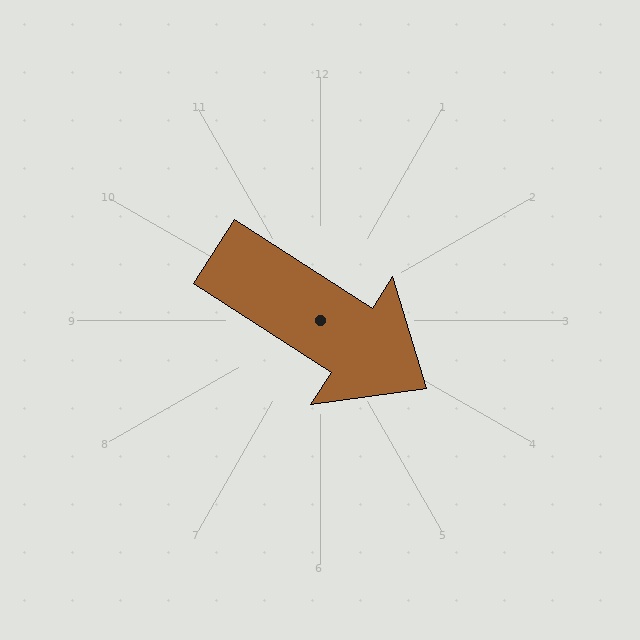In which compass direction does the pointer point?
Southeast.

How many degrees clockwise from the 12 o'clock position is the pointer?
Approximately 123 degrees.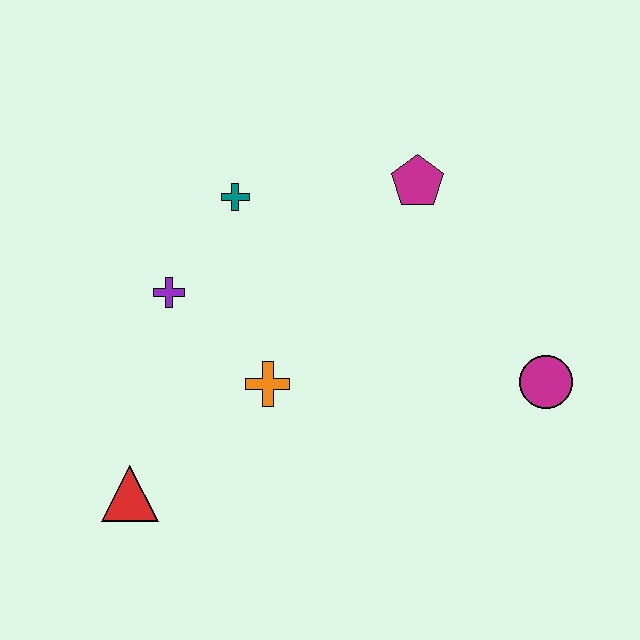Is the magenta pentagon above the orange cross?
Yes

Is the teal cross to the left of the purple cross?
No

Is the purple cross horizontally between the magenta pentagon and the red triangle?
Yes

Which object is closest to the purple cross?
The teal cross is closest to the purple cross.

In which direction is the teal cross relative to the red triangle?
The teal cross is above the red triangle.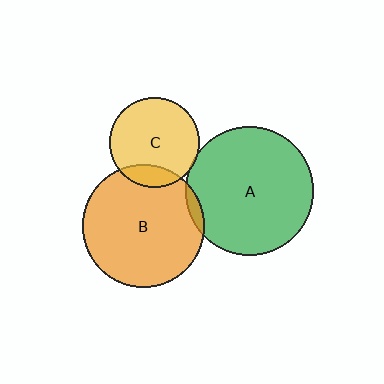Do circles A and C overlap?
Yes.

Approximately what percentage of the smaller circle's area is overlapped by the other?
Approximately 5%.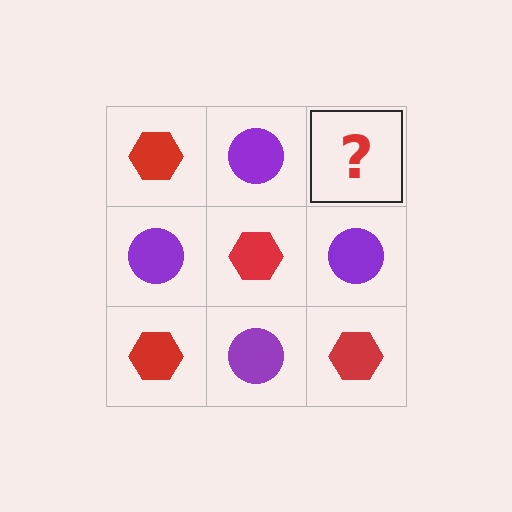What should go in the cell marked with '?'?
The missing cell should contain a red hexagon.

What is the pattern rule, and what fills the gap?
The rule is that it alternates red hexagon and purple circle in a checkerboard pattern. The gap should be filled with a red hexagon.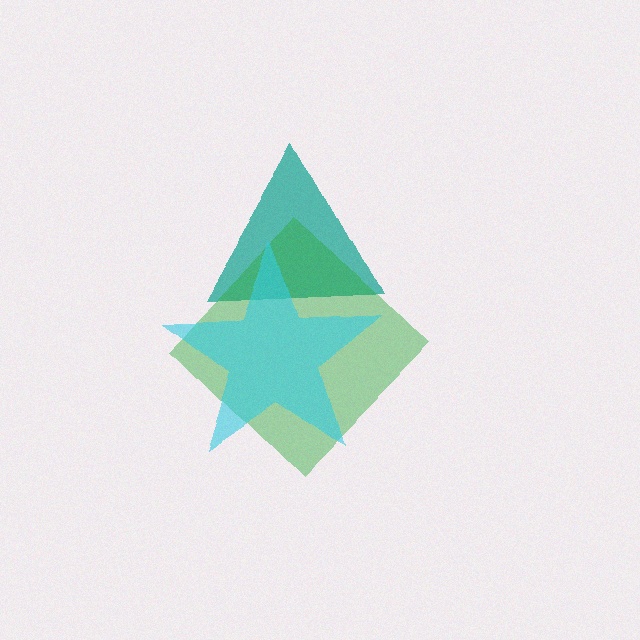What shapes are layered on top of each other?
The layered shapes are: a teal triangle, a green diamond, a cyan star.